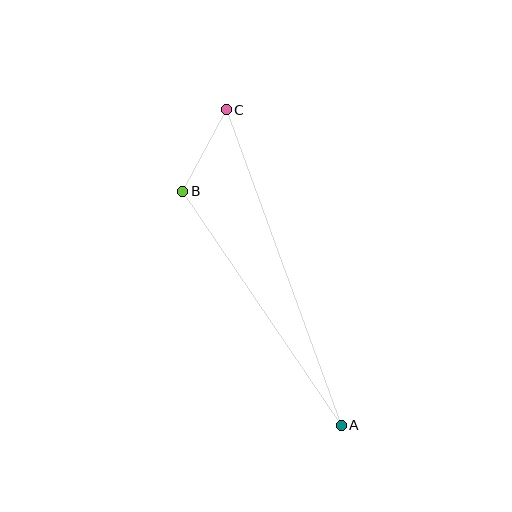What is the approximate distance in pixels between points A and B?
The distance between A and B is approximately 283 pixels.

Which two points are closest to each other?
Points B and C are closest to each other.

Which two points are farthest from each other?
Points A and C are farthest from each other.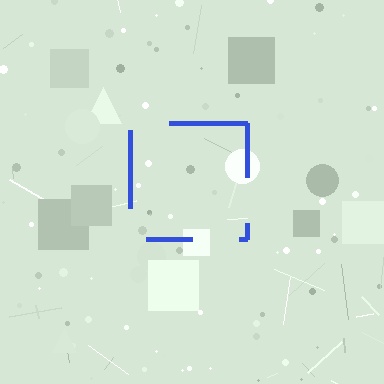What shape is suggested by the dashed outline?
The dashed outline suggests a square.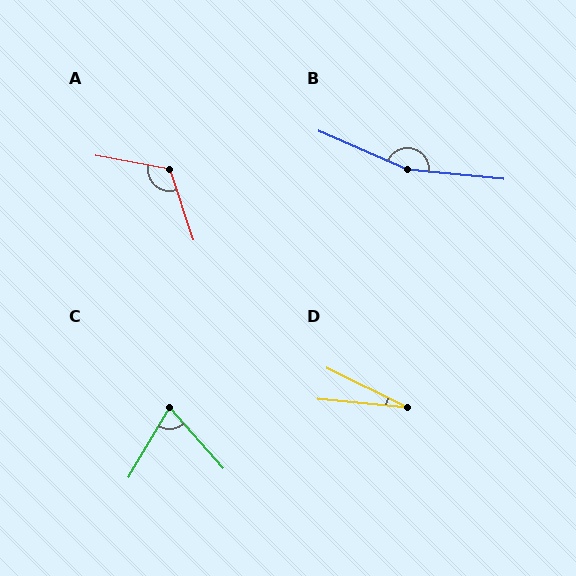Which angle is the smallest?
D, at approximately 21 degrees.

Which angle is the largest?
B, at approximately 162 degrees.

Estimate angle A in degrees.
Approximately 119 degrees.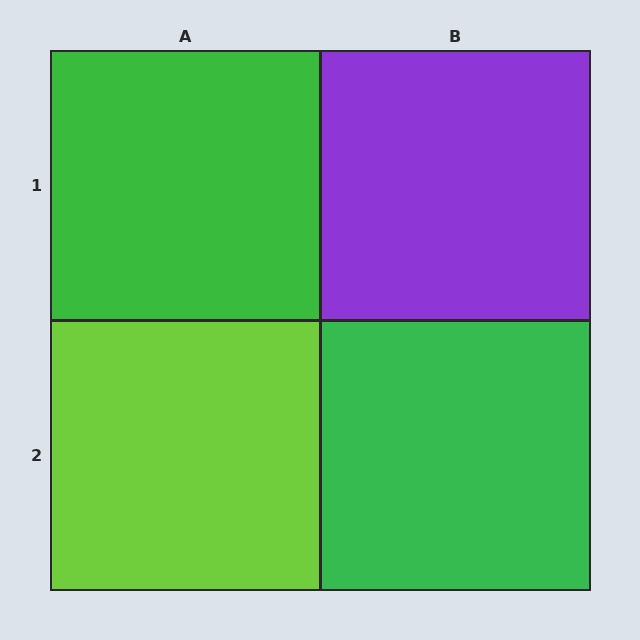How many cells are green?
2 cells are green.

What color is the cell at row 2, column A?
Lime.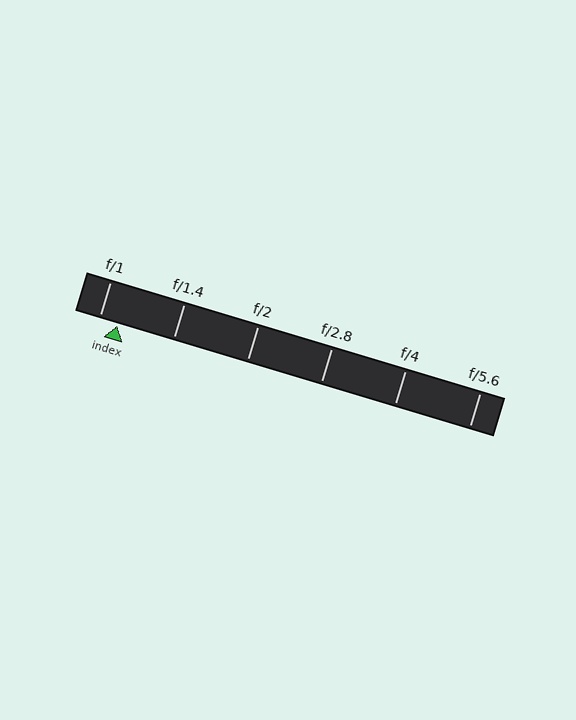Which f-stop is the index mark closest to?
The index mark is closest to f/1.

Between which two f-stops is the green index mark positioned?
The index mark is between f/1 and f/1.4.